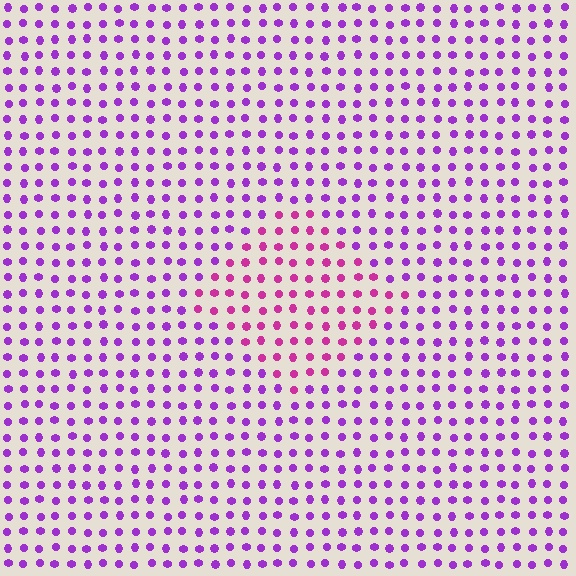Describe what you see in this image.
The image is filled with small purple elements in a uniform arrangement. A diamond-shaped region is visible where the elements are tinted to a slightly different hue, forming a subtle color boundary.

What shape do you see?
I see a diamond.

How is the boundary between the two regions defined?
The boundary is defined purely by a slight shift in hue (about 36 degrees). Spacing, size, and orientation are identical on both sides.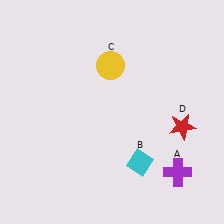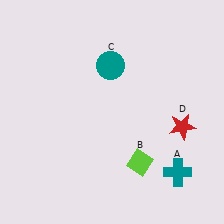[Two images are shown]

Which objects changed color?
A changed from purple to teal. B changed from cyan to lime. C changed from yellow to teal.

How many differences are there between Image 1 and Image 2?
There are 3 differences between the two images.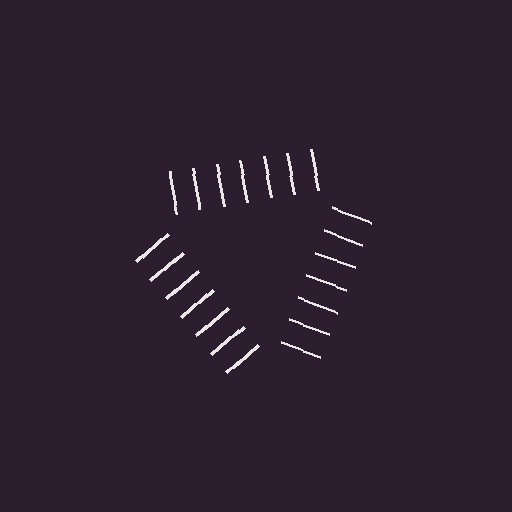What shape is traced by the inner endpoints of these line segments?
An illusory triangle — the line segments terminate on its edges but no continuous stroke is drawn.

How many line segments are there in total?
21 — 7 along each of the 3 edges.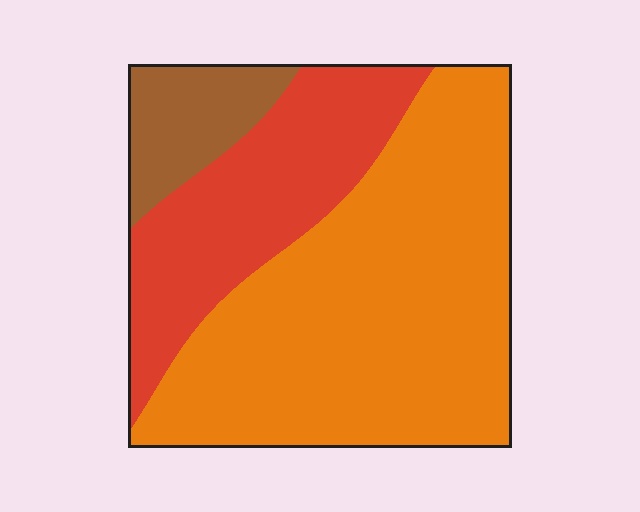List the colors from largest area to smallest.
From largest to smallest: orange, red, brown.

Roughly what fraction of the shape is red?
Red covers 28% of the shape.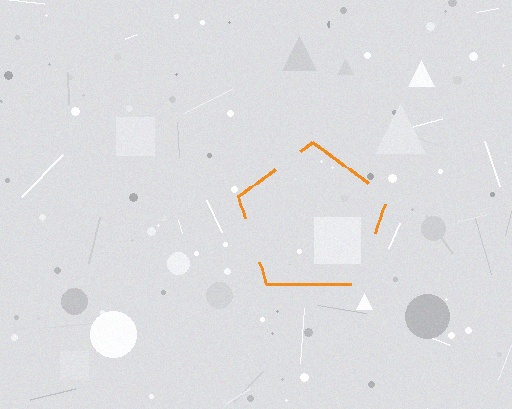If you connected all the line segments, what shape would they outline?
They would outline a pentagon.